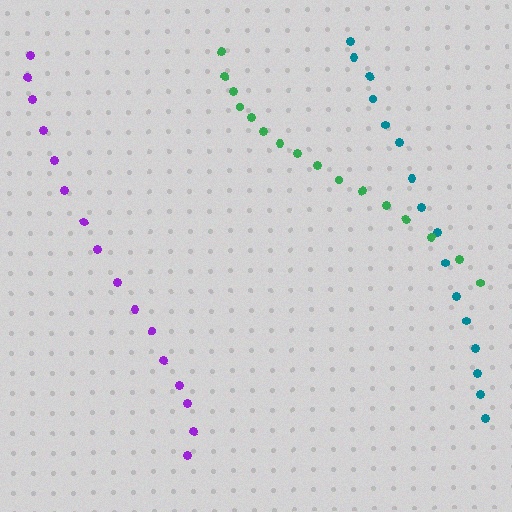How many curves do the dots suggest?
There are 3 distinct paths.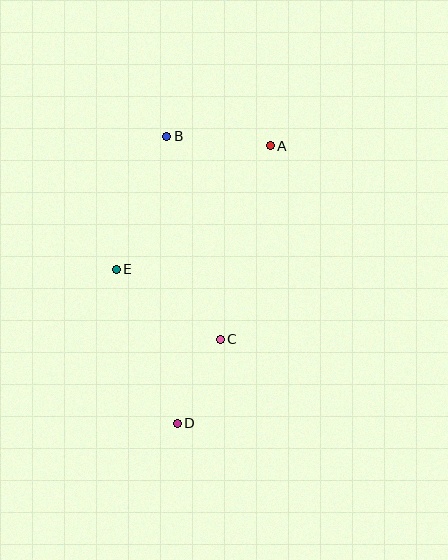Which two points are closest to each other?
Points C and D are closest to each other.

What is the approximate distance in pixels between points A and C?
The distance between A and C is approximately 200 pixels.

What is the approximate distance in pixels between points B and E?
The distance between B and E is approximately 142 pixels.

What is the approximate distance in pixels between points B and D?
The distance between B and D is approximately 287 pixels.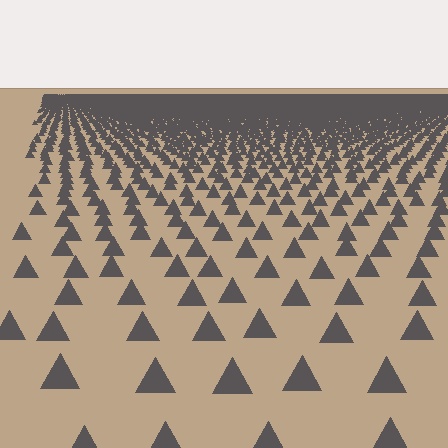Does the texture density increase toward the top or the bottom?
Density increases toward the top.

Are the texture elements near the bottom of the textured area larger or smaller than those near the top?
Larger. Near the bottom, elements are closer to the viewer and appear at a bigger on-screen size.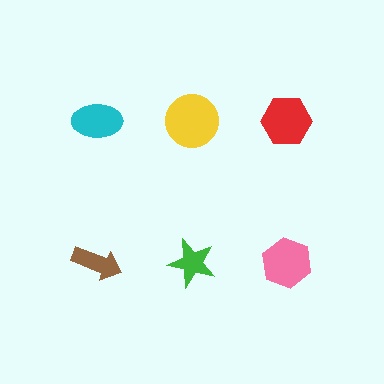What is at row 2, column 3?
A pink hexagon.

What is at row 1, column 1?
A cyan ellipse.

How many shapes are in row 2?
3 shapes.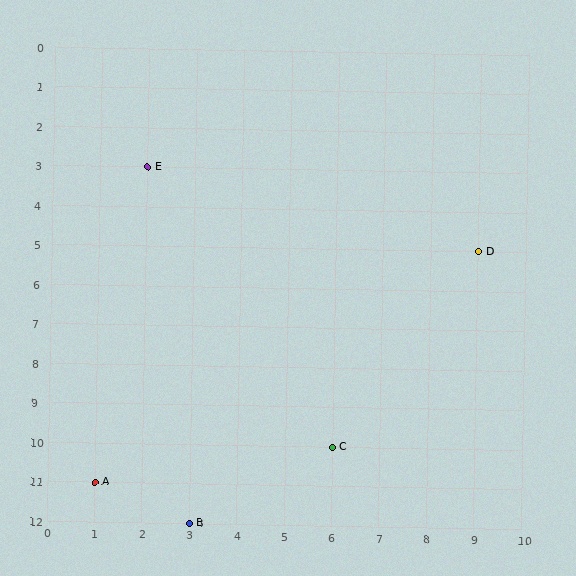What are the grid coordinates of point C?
Point C is at grid coordinates (6, 10).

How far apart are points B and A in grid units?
Points B and A are 2 columns and 1 row apart (about 2.2 grid units diagonally).